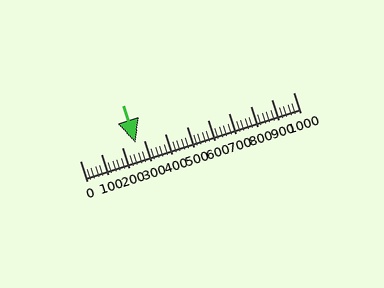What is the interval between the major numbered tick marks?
The major tick marks are spaced 100 units apart.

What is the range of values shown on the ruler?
The ruler shows values from 0 to 1000.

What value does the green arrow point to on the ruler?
The green arrow points to approximately 260.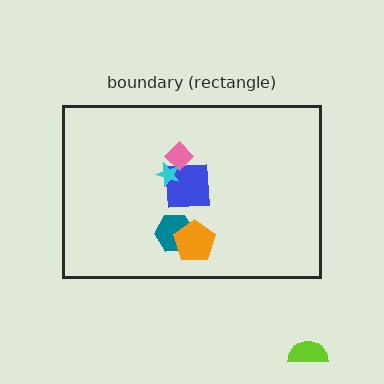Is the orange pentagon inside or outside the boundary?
Inside.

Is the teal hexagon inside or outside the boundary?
Inside.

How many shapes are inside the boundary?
5 inside, 1 outside.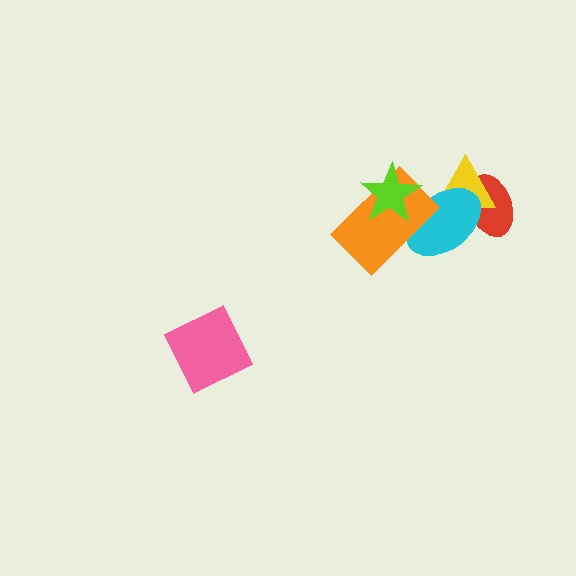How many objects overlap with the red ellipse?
2 objects overlap with the red ellipse.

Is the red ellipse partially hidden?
Yes, it is partially covered by another shape.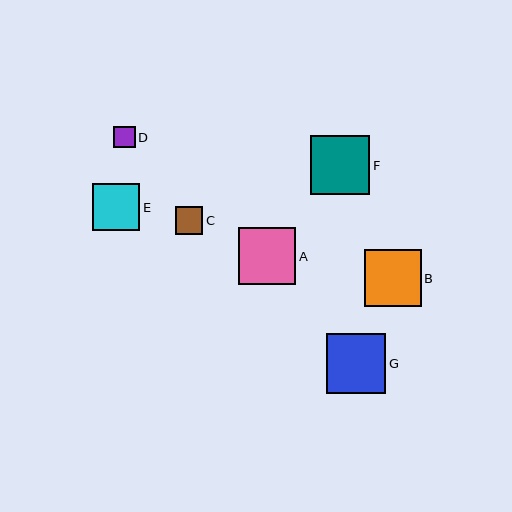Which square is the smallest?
Square D is the smallest with a size of approximately 21 pixels.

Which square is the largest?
Square G is the largest with a size of approximately 60 pixels.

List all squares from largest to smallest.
From largest to smallest: G, F, A, B, E, C, D.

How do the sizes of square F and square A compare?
Square F and square A are approximately the same size.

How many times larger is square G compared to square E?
Square G is approximately 1.3 times the size of square E.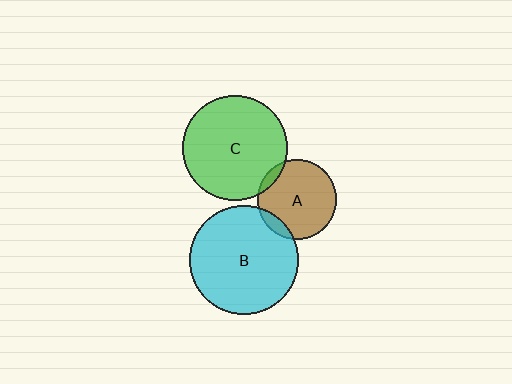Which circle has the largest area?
Circle B (cyan).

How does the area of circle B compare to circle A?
Approximately 1.9 times.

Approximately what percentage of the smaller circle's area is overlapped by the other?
Approximately 10%.